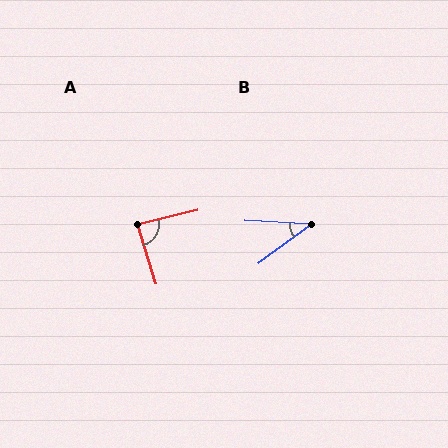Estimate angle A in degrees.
Approximately 86 degrees.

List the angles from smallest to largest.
B (40°), A (86°).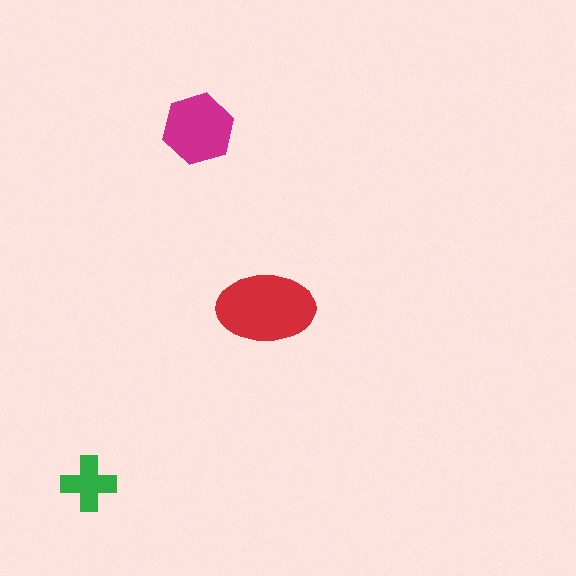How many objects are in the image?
There are 3 objects in the image.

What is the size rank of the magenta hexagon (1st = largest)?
2nd.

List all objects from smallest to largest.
The green cross, the magenta hexagon, the red ellipse.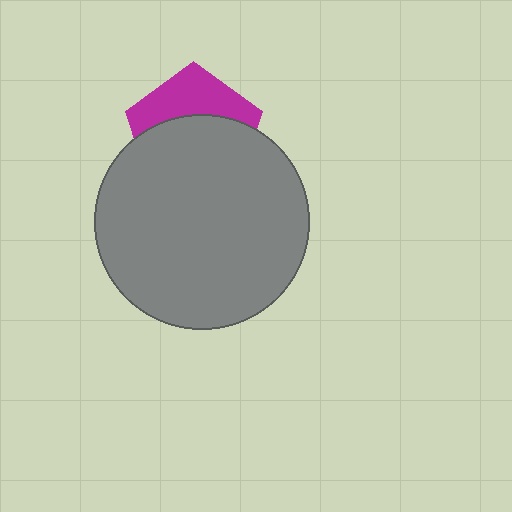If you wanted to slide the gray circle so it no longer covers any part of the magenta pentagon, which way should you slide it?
Slide it down — that is the most direct way to separate the two shapes.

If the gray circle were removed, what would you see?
You would see the complete magenta pentagon.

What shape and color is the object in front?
The object in front is a gray circle.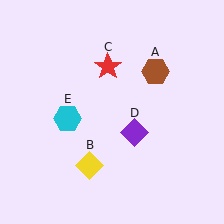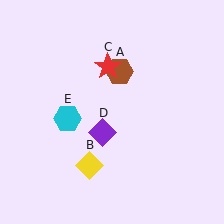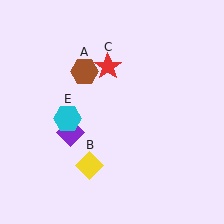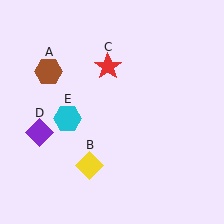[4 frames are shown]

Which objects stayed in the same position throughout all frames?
Yellow diamond (object B) and red star (object C) and cyan hexagon (object E) remained stationary.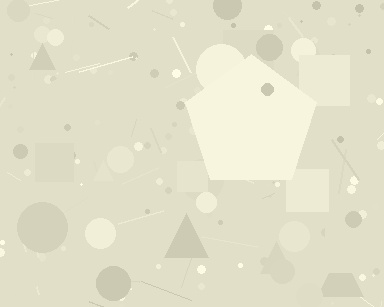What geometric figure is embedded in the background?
A pentagon is embedded in the background.